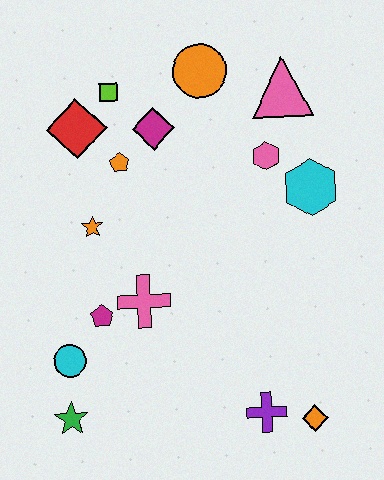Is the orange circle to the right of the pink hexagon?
No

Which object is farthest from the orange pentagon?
The orange diamond is farthest from the orange pentagon.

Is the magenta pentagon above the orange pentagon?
No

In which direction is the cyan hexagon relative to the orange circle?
The cyan hexagon is below the orange circle.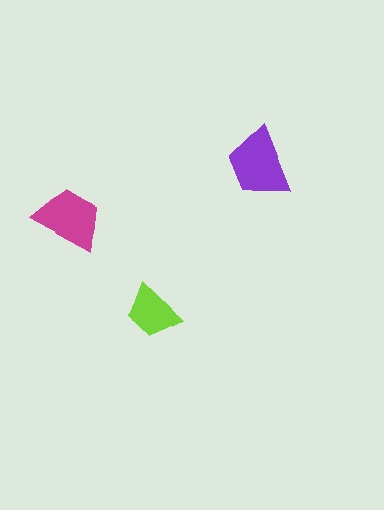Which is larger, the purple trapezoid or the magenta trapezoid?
The purple one.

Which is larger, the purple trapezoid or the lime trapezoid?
The purple one.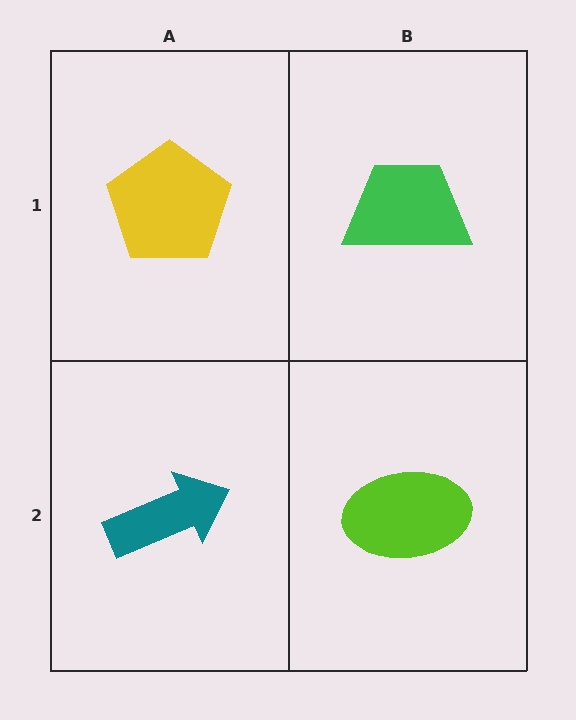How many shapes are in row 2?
2 shapes.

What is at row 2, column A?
A teal arrow.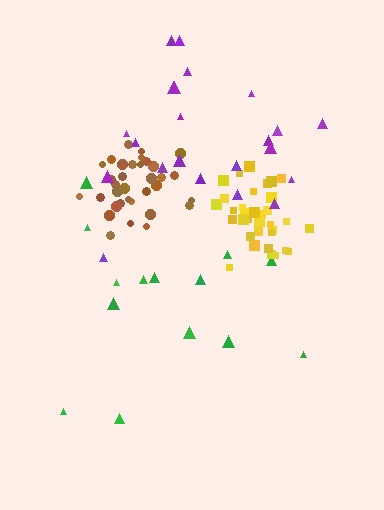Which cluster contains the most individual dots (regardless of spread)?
Yellow (34).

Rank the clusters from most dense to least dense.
yellow, brown, purple, green.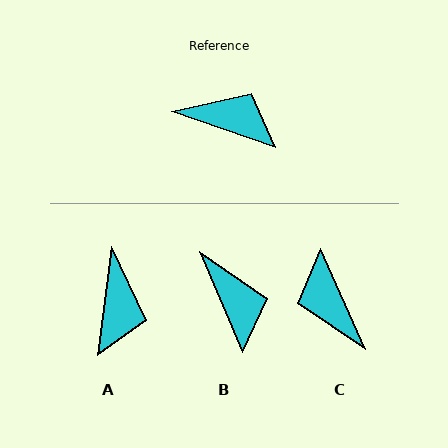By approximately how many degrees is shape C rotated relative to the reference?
Approximately 134 degrees counter-clockwise.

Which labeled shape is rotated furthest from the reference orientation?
C, about 134 degrees away.